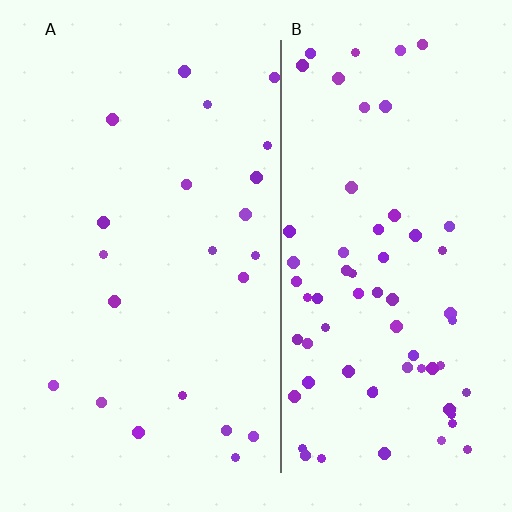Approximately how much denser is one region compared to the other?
Approximately 3.1× — region B over region A.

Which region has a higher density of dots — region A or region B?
B (the right).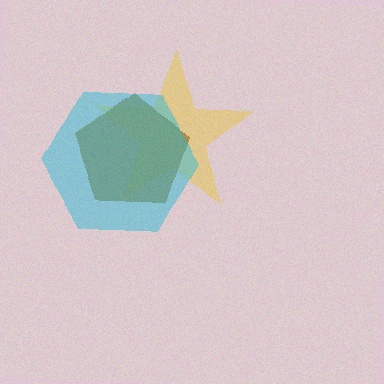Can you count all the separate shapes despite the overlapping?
Yes, there are 3 separate shapes.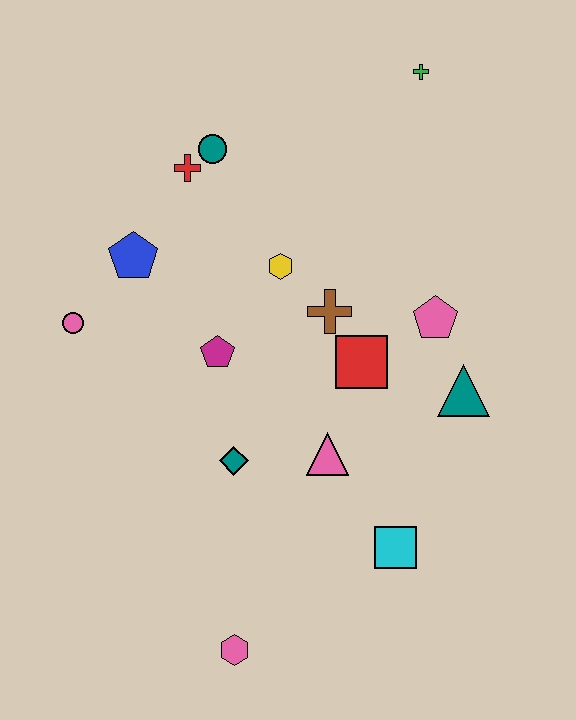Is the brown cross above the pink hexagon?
Yes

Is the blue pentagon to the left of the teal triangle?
Yes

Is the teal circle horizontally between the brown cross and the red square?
No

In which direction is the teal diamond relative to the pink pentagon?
The teal diamond is to the left of the pink pentagon.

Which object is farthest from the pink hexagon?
The green cross is farthest from the pink hexagon.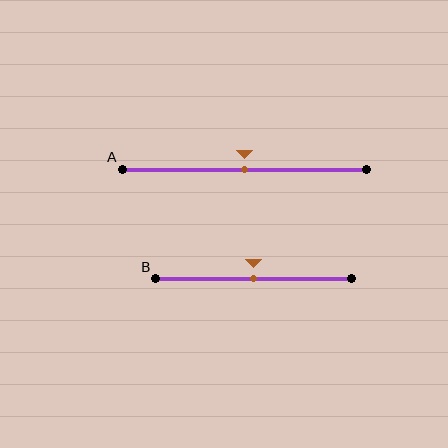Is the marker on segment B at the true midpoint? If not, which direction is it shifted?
Yes, the marker on segment B is at the true midpoint.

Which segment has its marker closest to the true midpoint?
Segment A has its marker closest to the true midpoint.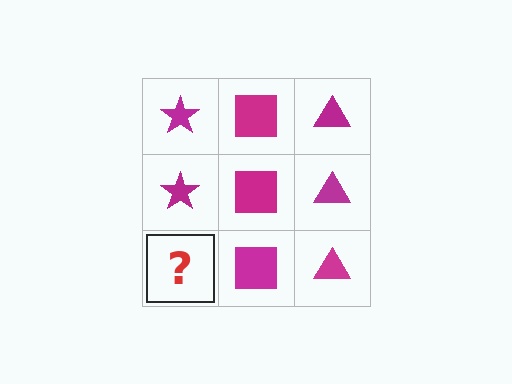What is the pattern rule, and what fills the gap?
The rule is that each column has a consistent shape. The gap should be filled with a magenta star.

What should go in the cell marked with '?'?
The missing cell should contain a magenta star.